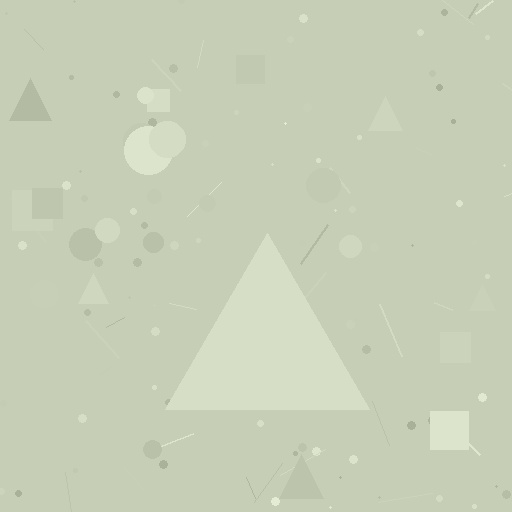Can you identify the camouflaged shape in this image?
The camouflaged shape is a triangle.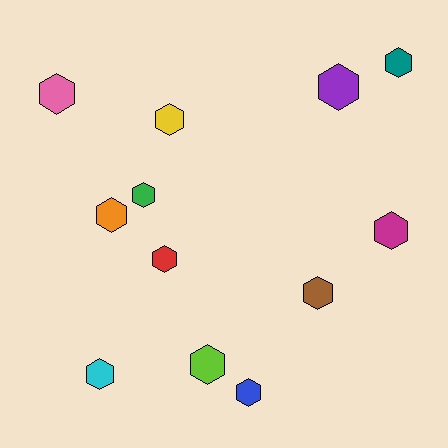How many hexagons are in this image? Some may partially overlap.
There are 12 hexagons.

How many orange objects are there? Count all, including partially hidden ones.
There is 1 orange object.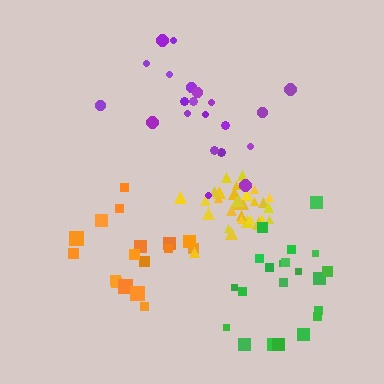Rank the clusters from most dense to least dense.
yellow, orange, green, purple.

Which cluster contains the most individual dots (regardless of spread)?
Yellow (32).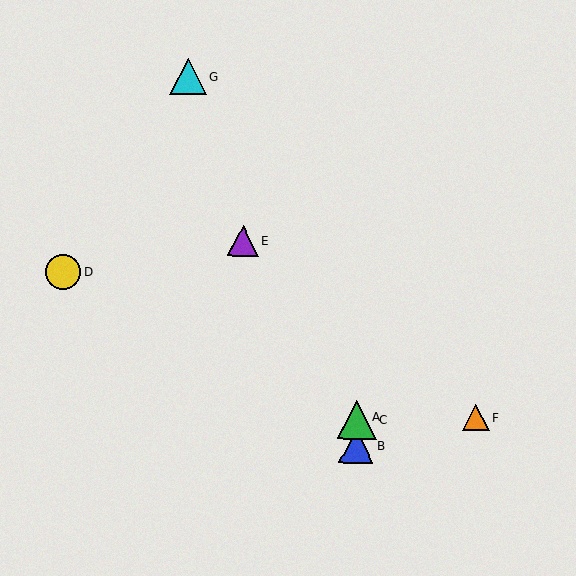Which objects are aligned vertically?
Objects A, B, C are aligned vertically.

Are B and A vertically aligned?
Yes, both are at x≈356.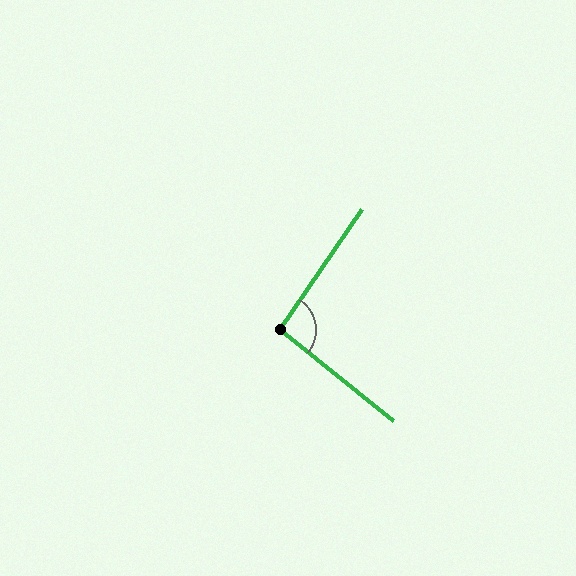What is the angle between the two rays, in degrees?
Approximately 94 degrees.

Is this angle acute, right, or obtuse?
It is approximately a right angle.